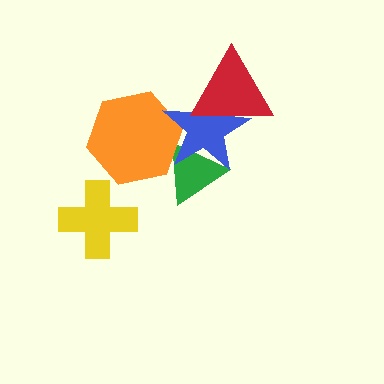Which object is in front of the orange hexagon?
The blue star is in front of the orange hexagon.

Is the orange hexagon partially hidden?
Yes, it is partially covered by another shape.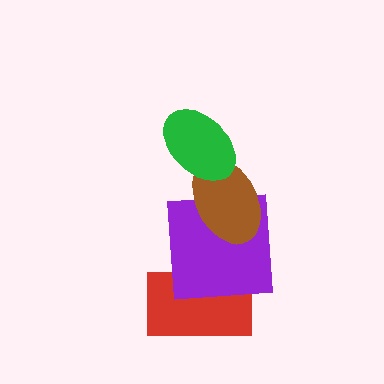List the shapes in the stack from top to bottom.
From top to bottom: the green ellipse, the brown ellipse, the purple square, the red rectangle.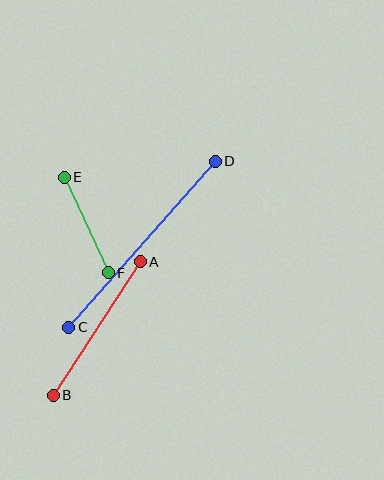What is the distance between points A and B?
The distance is approximately 159 pixels.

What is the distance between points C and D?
The distance is approximately 221 pixels.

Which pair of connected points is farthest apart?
Points C and D are farthest apart.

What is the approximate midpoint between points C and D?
The midpoint is at approximately (142, 244) pixels.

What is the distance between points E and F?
The distance is approximately 105 pixels.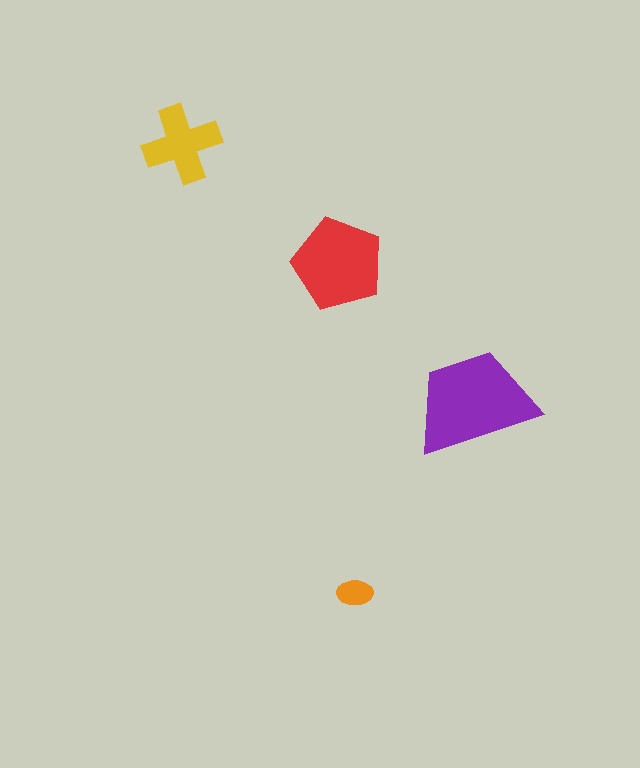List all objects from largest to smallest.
The purple trapezoid, the red pentagon, the yellow cross, the orange ellipse.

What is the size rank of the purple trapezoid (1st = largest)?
1st.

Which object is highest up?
The yellow cross is topmost.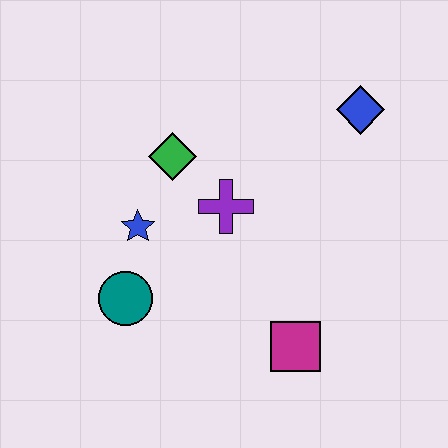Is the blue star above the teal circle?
Yes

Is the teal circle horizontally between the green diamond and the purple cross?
No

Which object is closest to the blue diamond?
The purple cross is closest to the blue diamond.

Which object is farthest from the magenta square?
The blue diamond is farthest from the magenta square.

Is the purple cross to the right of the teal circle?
Yes